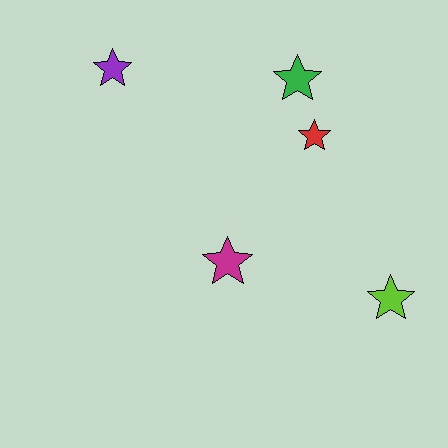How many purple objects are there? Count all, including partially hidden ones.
There is 1 purple object.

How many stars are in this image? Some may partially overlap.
There are 5 stars.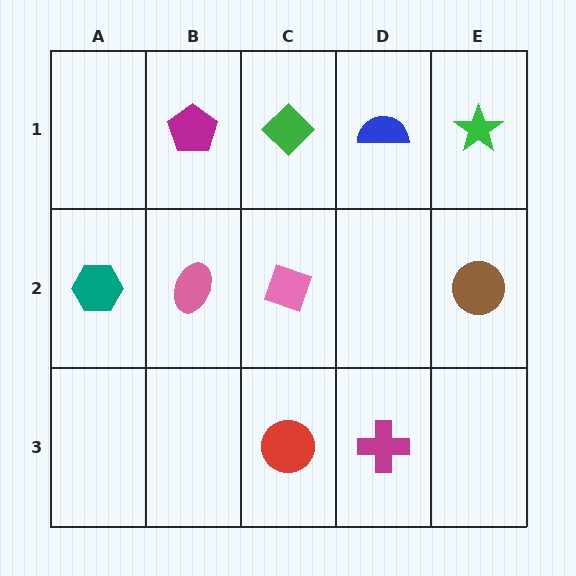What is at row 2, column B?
A pink ellipse.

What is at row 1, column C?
A green diamond.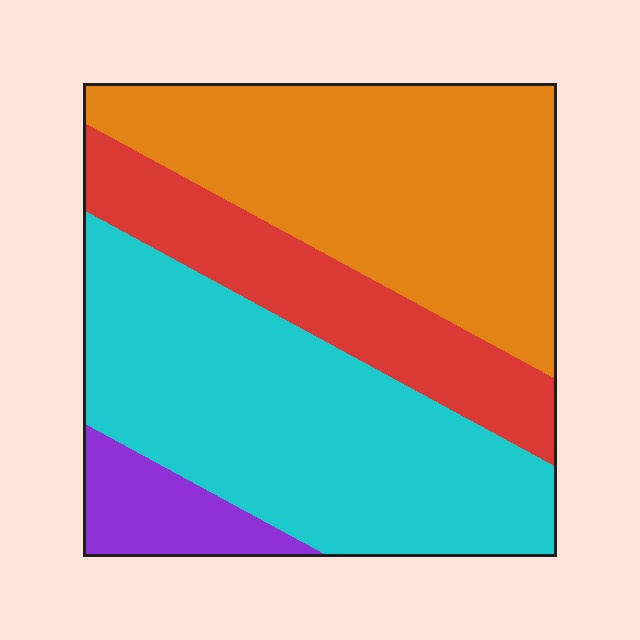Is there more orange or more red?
Orange.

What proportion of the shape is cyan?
Cyan takes up between a third and a half of the shape.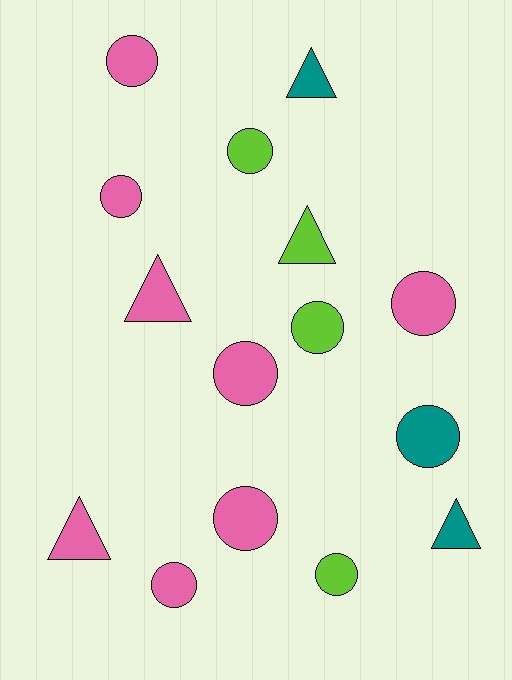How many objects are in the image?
There are 15 objects.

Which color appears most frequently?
Pink, with 8 objects.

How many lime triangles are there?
There is 1 lime triangle.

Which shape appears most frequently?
Circle, with 10 objects.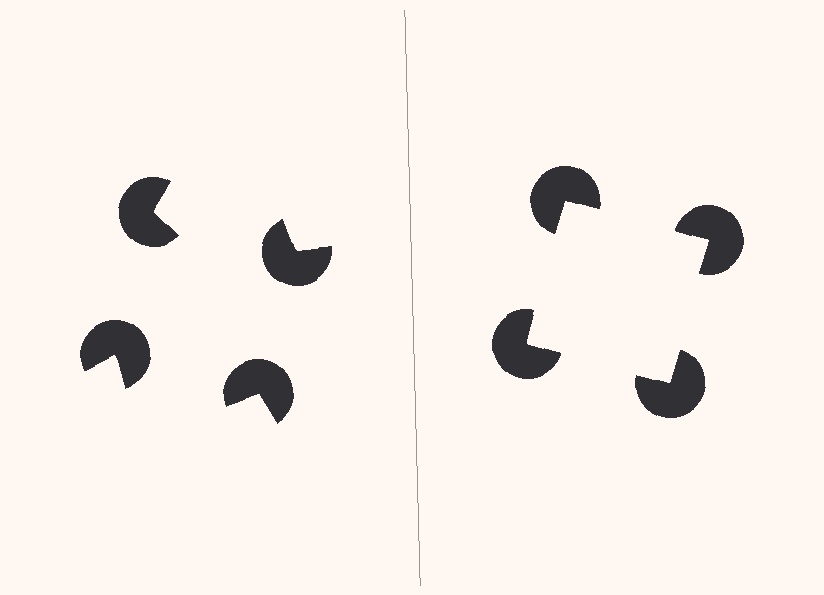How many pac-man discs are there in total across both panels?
8 — 4 on each side.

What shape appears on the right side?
An illusory square.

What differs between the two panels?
The pac-man discs are positioned identically on both sides; only the wedge orientations differ. On the right they align to a square; on the left they are misaligned.